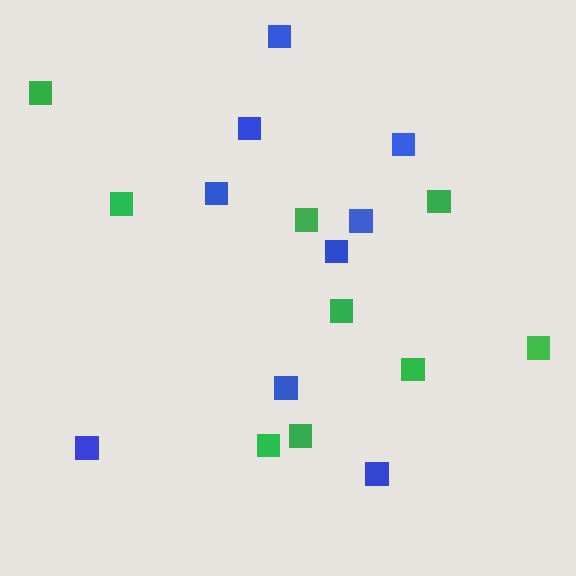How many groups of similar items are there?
There are 2 groups: one group of blue squares (9) and one group of green squares (9).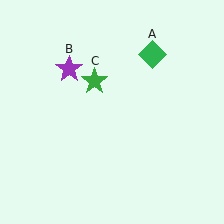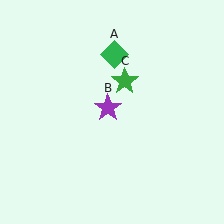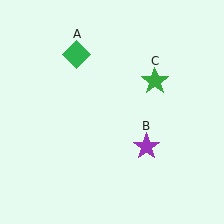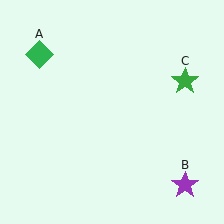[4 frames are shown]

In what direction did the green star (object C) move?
The green star (object C) moved right.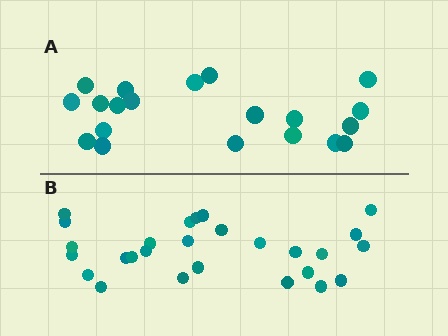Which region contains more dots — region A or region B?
Region B (the bottom region) has more dots.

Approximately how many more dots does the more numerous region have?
Region B has roughly 8 or so more dots than region A.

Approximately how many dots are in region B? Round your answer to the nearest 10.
About 30 dots. (The exact count is 27, which rounds to 30.)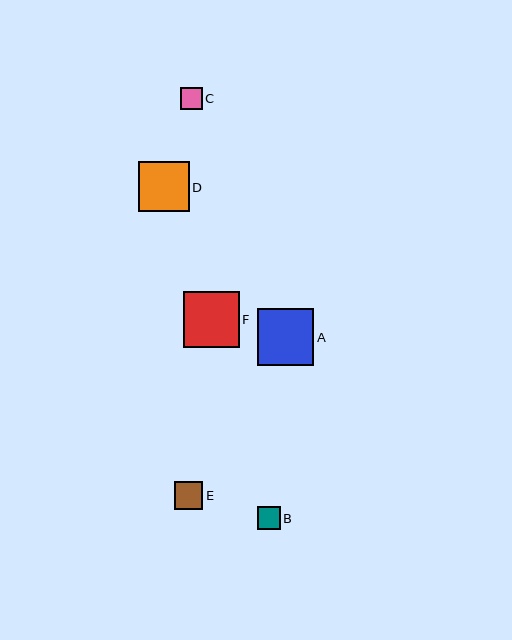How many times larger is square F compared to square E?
Square F is approximately 2.0 times the size of square E.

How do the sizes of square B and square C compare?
Square B and square C are approximately the same size.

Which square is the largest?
Square A is the largest with a size of approximately 56 pixels.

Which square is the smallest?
Square C is the smallest with a size of approximately 22 pixels.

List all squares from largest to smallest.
From largest to smallest: A, F, D, E, B, C.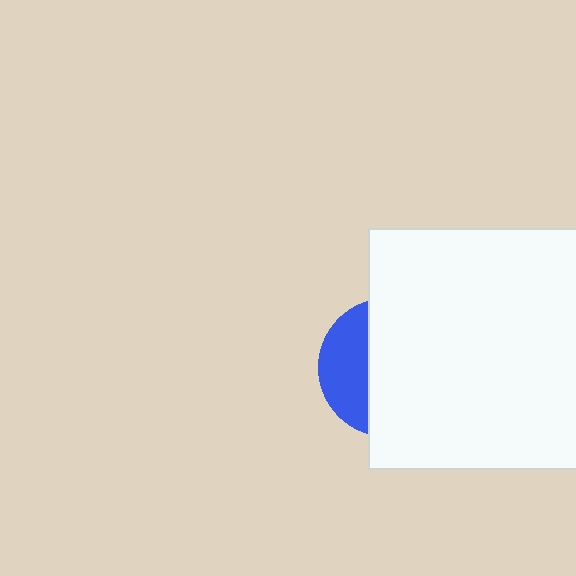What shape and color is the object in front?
The object in front is a white rectangle.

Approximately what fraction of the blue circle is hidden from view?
Roughly 68% of the blue circle is hidden behind the white rectangle.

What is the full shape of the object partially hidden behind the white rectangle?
The partially hidden object is a blue circle.